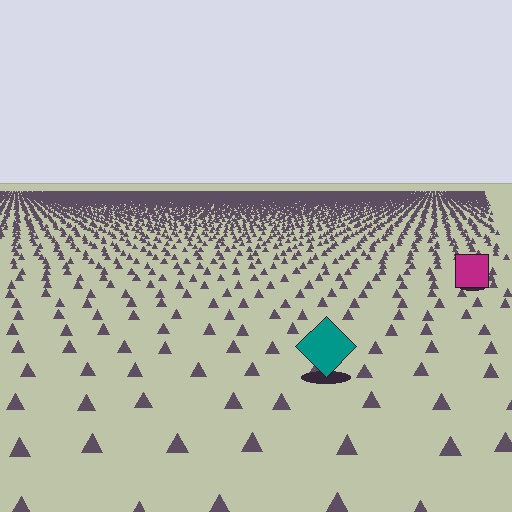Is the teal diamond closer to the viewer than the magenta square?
Yes. The teal diamond is closer — you can tell from the texture gradient: the ground texture is coarser near it.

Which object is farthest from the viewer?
The magenta square is farthest from the viewer. It appears smaller and the ground texture around it is denser.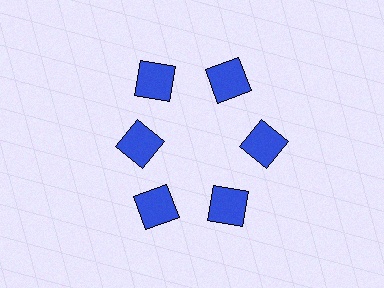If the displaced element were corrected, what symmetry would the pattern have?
It would have 6-fold rotational symmetry — the pattern would map onto itself every 60 degrees.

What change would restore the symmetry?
The symmetry would be restored by moving it outward, back onto the ring so that all 6 squares sit at equal angles and equal distance from the center.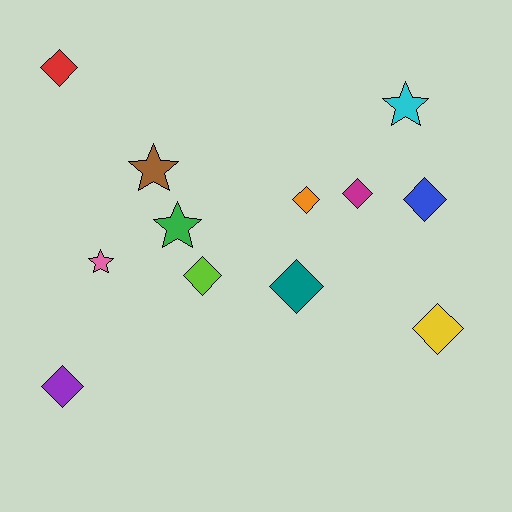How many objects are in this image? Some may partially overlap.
There are 12 objects.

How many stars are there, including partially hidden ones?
There are 4 stars.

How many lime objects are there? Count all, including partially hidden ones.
There is 1 lime object.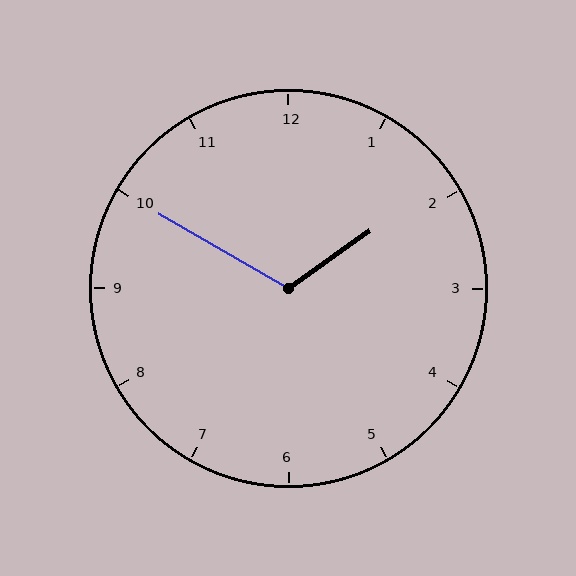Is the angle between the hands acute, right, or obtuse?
It is obtuse.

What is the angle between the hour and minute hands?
Approximately 115 degrees.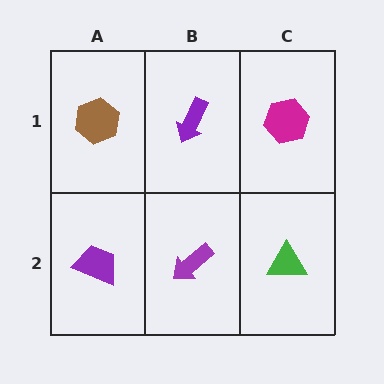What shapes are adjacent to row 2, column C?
A magenta hexagon (row 1, column C), a purple arrow (row 2, column B).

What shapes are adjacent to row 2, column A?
A brown hexagon (row 1, column A), a purple arrow (row 2, column B).